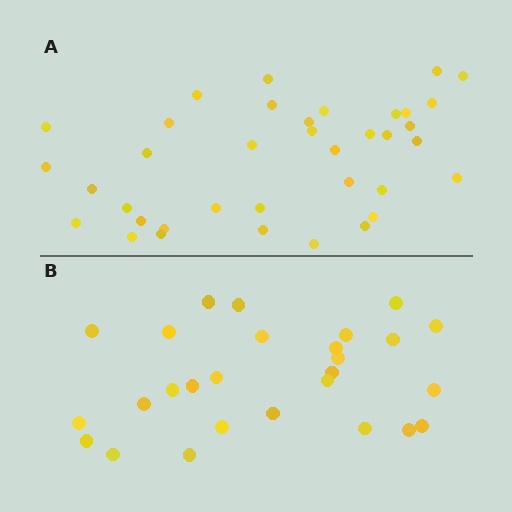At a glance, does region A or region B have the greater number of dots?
Region A (the top region) has more dots.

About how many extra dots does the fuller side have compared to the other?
Region A has roughly 10 or so more dots than region B.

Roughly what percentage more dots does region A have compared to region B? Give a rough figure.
About 35% more.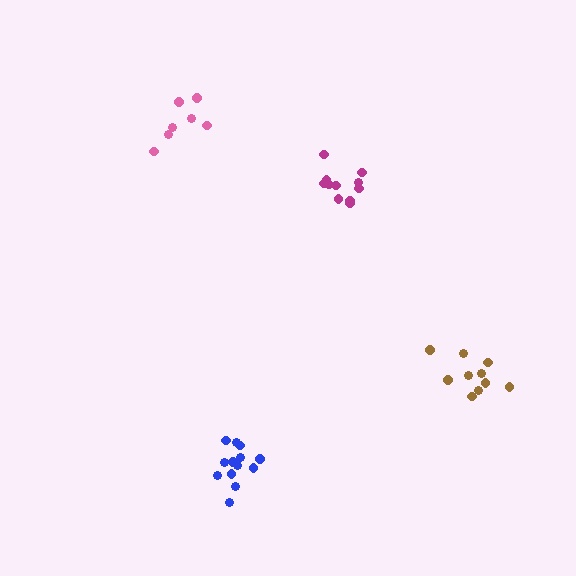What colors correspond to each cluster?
The clusters are colored: blue, brown, pink, magenta.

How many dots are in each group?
Group 1: 13 dots, Group 2: 10 dots, Group 3: 7 dots, Group 4: 11 dots (41 total).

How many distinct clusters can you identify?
There are 4 distinct clusters.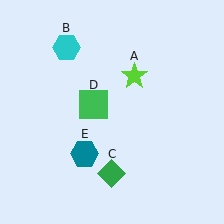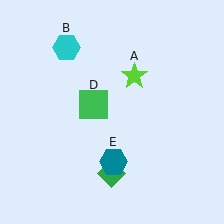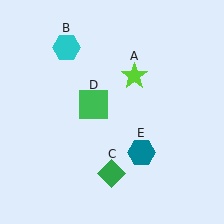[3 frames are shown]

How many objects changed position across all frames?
1 object changed position: teal hexagon (object E).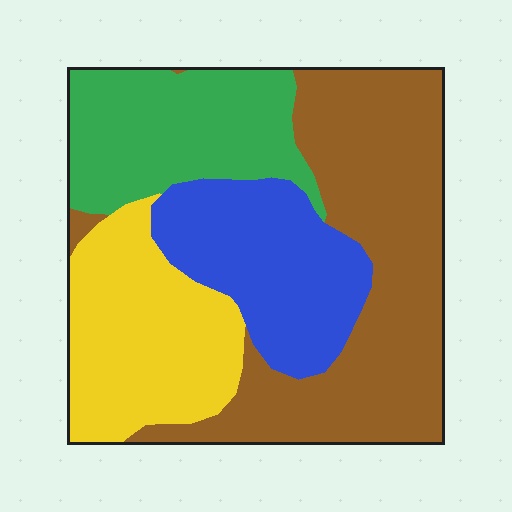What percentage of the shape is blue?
Blue takes up about one fifth (1/5) of the shape.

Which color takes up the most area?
Brown, at roughly 40%.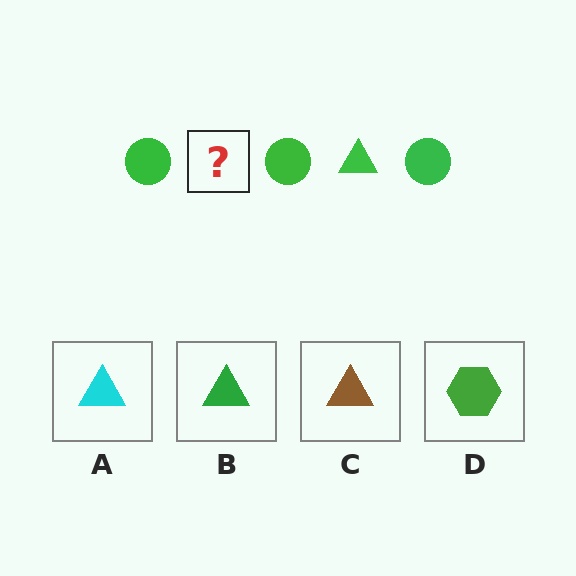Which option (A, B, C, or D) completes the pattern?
B.